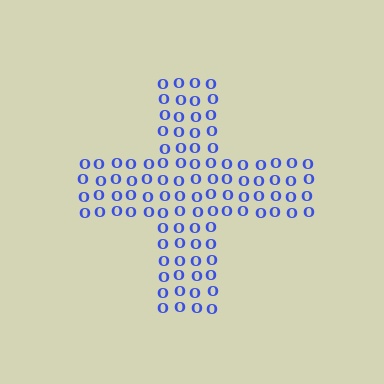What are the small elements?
The small elements are letter O's.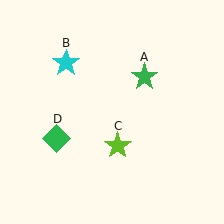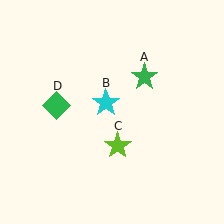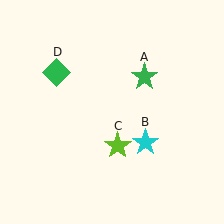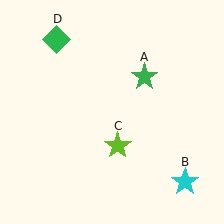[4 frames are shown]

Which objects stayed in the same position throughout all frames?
Green star (object A) and lime star (object C) remained stationary.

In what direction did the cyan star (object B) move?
The cyan star (object B) moved down and to the right.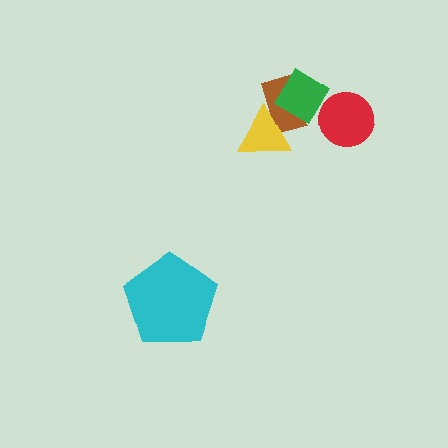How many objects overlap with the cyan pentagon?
0 objects overlap with the cyan pentagon.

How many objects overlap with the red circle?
0 objects overlap with the red circle.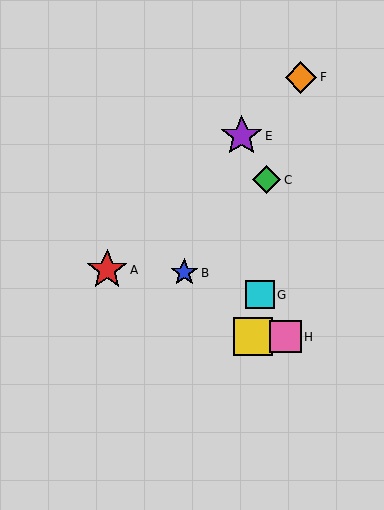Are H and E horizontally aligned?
No, H is at y≈337 and E is at y≈136.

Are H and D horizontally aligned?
Yes, both are at y≈337.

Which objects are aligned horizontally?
Objects D, H are aligned horizontally.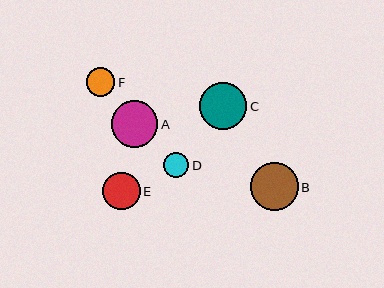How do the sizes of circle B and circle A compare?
Circle B and circle A are approximately the same size.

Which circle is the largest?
Circle B is the largest with a size of approximately 48 pixels.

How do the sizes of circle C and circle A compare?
Circle C and circle A are approximately the same size.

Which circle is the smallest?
Circle D is the smallest with a size of approximately 26 pixels.